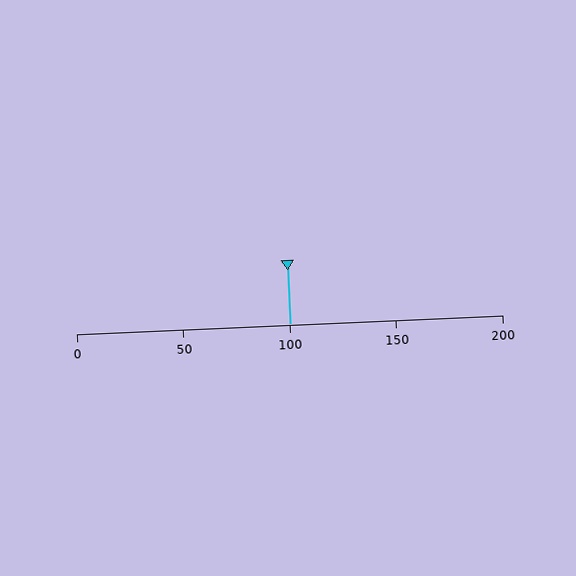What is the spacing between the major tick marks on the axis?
The major ticks are spaced 50 apart.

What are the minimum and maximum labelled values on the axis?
The axis runs from 0 to 200.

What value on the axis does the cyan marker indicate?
The marker indicates approximately 100.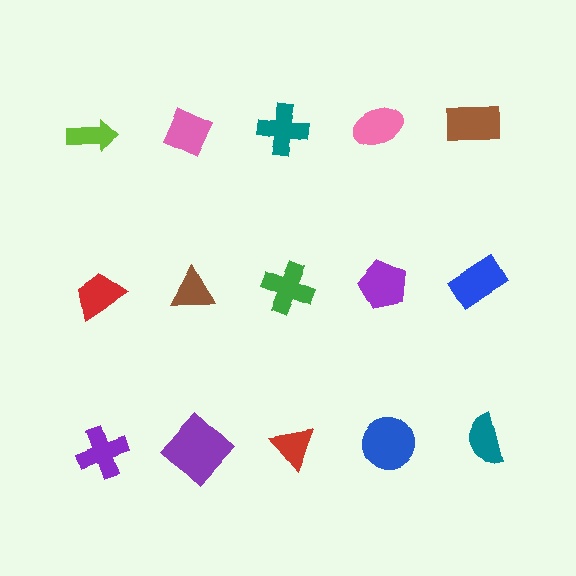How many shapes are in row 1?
5 shapes.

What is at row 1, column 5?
A brown rectangle.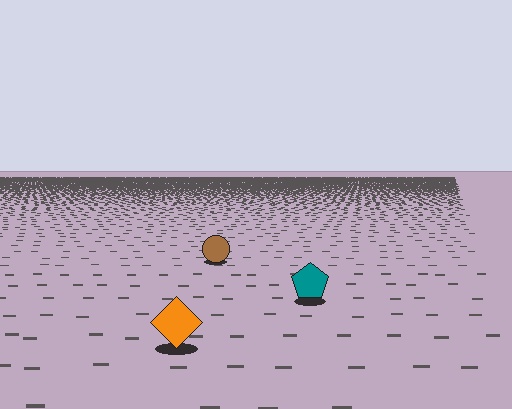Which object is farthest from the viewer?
The brown circle is farthest from the viewer. It appears smaller and the ground texture around it is denser.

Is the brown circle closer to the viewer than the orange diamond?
No. The orange diamond is closer — you can tell from the texture gradient: the ground texture is coarser near it.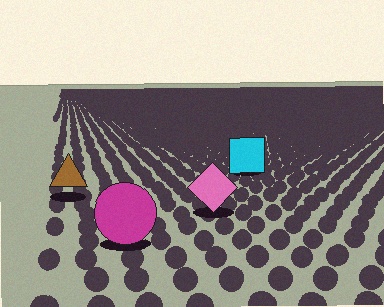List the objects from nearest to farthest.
From nearest to farthest: the magenta circle, the pink diamond, the brown triangle, the cyan square.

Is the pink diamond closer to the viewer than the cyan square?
Yes. The pink diamond is closer — you can tell from the texture gradient: the ground texture is coarser near it.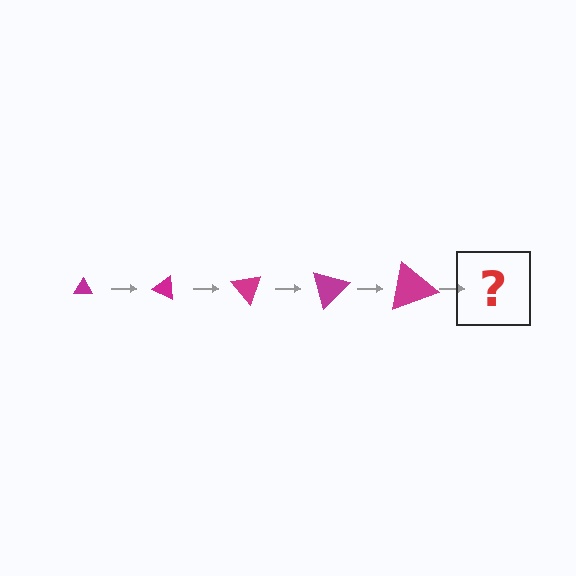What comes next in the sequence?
The next element should be a triangle, larger than the previous one and rotated 125 degrees from the start.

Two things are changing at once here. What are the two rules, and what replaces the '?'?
The two rules are that the triangle grows larger each step and it rotates 25 degrees each step. The '?' should be a triangle, larger than the previous one and rotated 125 degrees from the start.